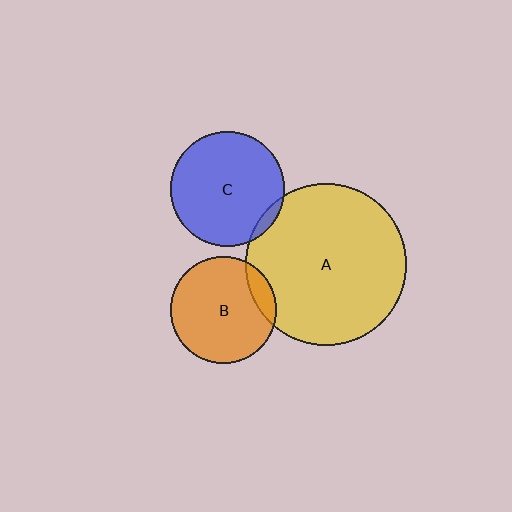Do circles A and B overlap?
Yes.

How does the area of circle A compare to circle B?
Approximately 2.3 times.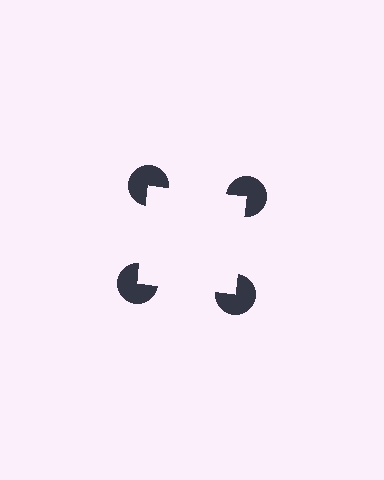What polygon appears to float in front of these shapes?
An illusory square — its edges are inferred from the aligned wedge cuts in the pac-man discs, not physically drawn.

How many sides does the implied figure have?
4 sides.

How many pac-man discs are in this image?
There are 4 — one at each vertex of the illusory square.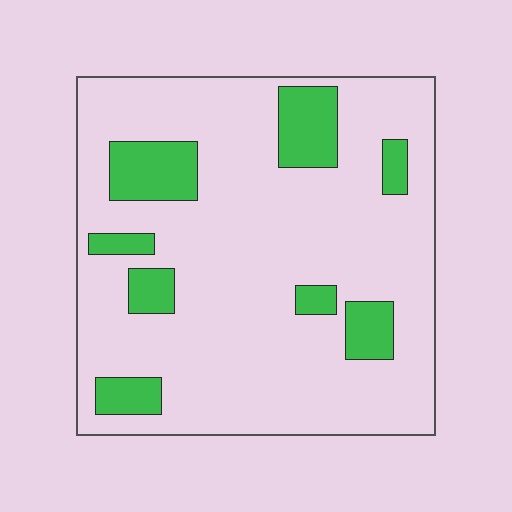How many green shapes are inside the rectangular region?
8.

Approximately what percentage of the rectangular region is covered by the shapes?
Approximately 15%.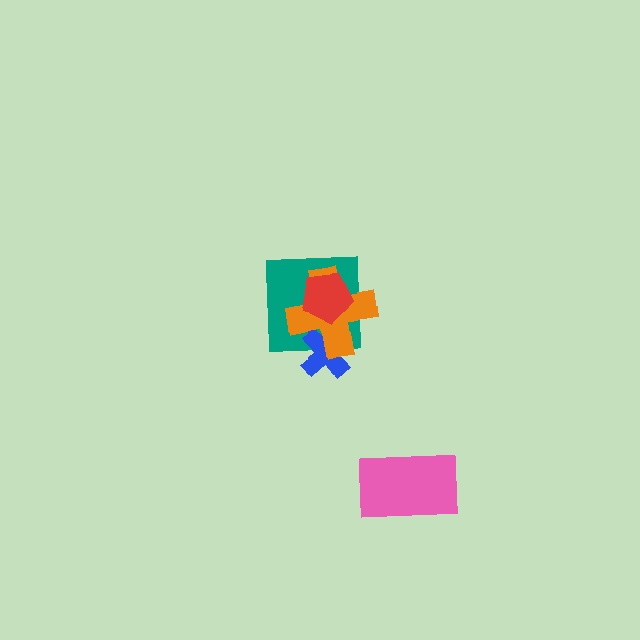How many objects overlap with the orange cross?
3 objects overlap with the orange cross.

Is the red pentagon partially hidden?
No, no other shape covers it.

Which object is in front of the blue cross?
The orange cross is in front of the blue cross.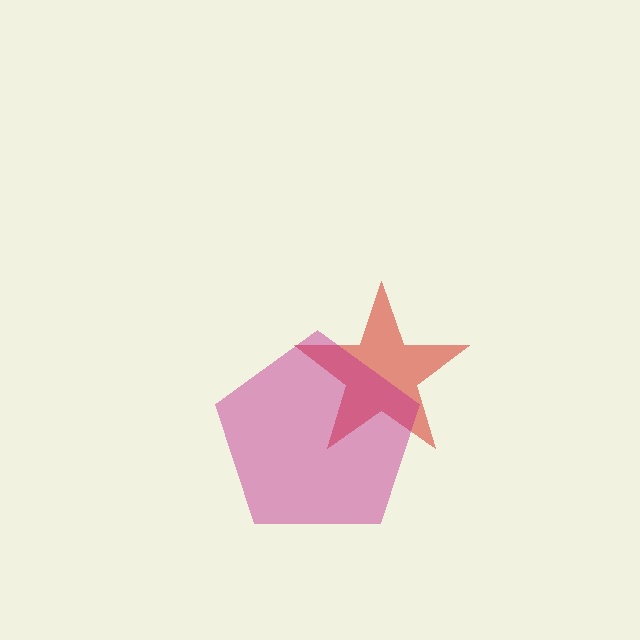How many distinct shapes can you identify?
There are 2 distinct shapes: a red star, a magenta pentagon.